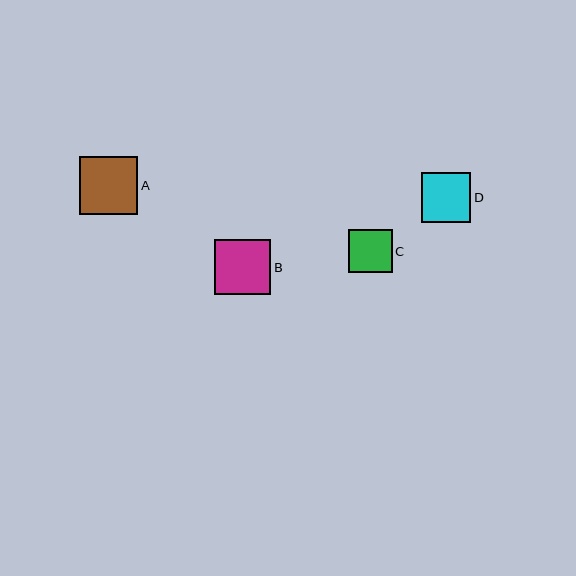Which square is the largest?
Square A is the largest with a size of approximately 58 pixels.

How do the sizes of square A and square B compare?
Square A and square B are approximately the same size.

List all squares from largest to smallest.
From largest to smallest: A, B, D, C.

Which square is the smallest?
Square C is the smallest with a size of approximately 44 pixels.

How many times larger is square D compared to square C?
Square D is approximately 1.1 times the size of square C.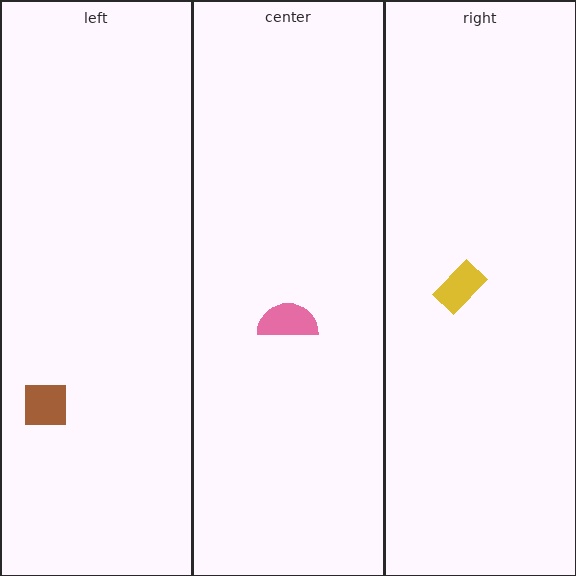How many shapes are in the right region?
1.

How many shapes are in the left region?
2.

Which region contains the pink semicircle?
The center region.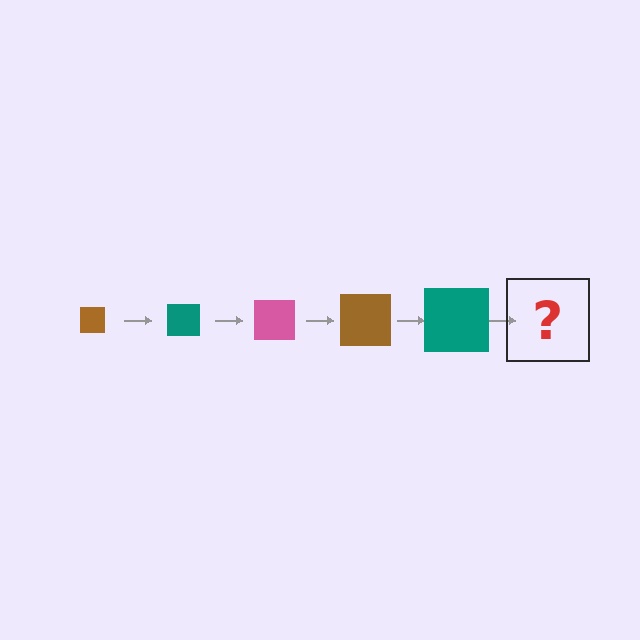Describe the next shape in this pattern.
It should be a pink square, larger than the previous one.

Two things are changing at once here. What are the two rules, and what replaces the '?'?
The two rules are that the square grows larger each step and the color cycles through brown, teal, and pink. The '?' should be a pink square, larger than the previous one.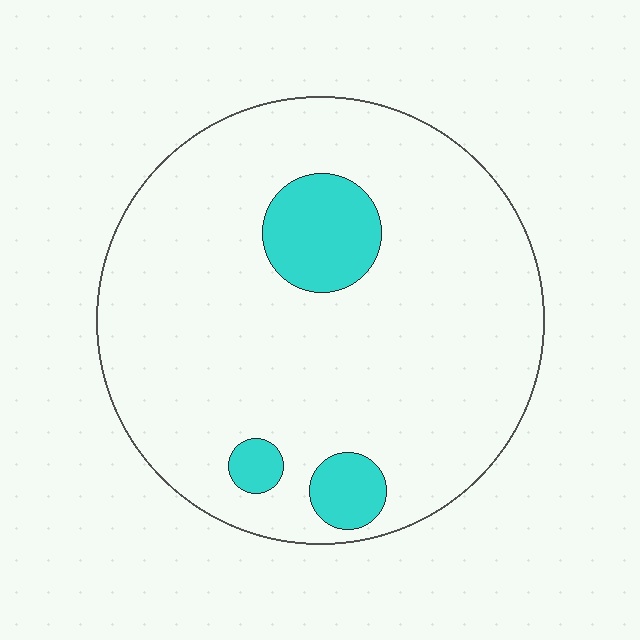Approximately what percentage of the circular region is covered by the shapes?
Approximately 10%.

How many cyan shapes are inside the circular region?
3.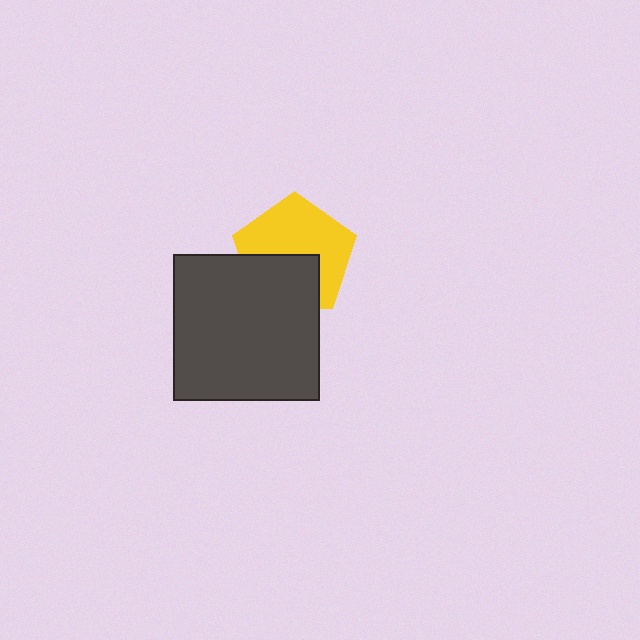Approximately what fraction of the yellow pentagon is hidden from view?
Roughly 40% of the yellow pentagon is hidden behind the dark gray square.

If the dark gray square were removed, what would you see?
You would see the complete yellow pentagon.